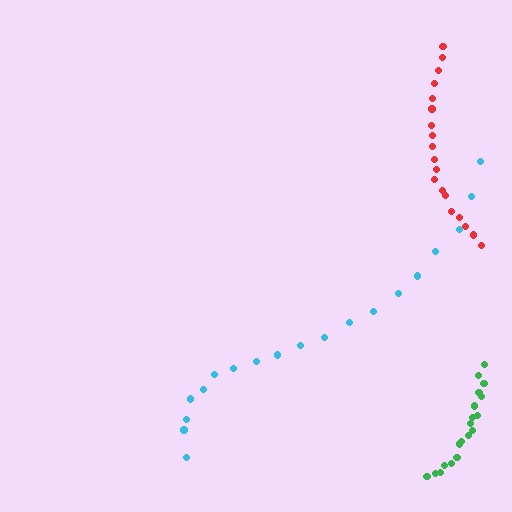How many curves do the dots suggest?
There are 3 distinct paths.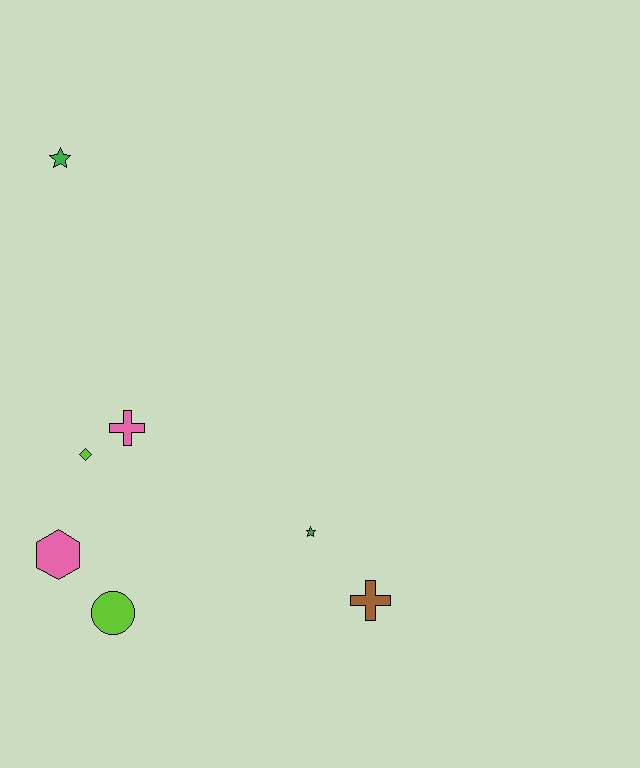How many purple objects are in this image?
There are no purple objects.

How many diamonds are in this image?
There is 1 diamond.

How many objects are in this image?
There are 7 objects.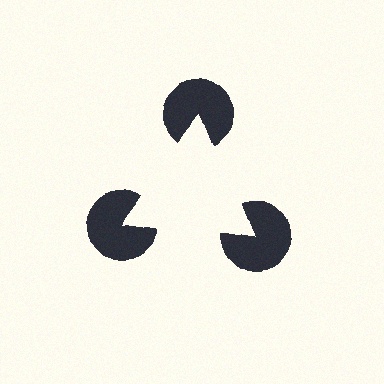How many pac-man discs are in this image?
There are 3 — one at each vertex of the illusory triangle.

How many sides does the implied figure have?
3 sides.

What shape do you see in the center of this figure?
An illusory triangle — its edges are inferred from the aligned wedge cuts in the pac-man discs, not physically drawn.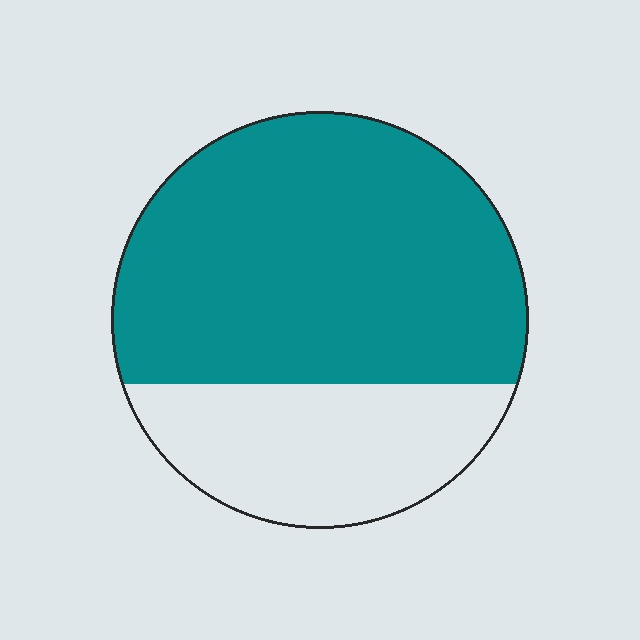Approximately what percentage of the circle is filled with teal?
Approximately 70%.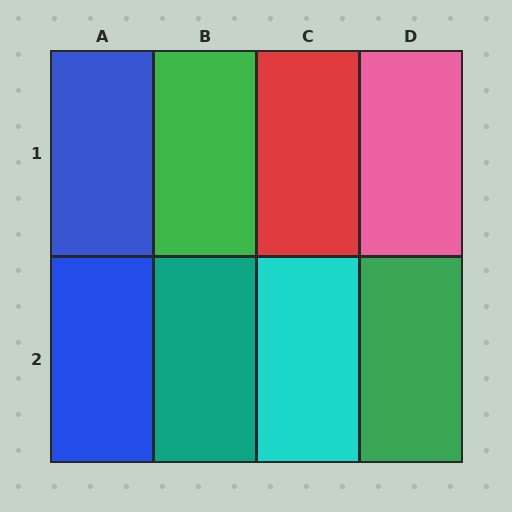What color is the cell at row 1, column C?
Red.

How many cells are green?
2 cells are green.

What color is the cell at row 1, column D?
Pink.